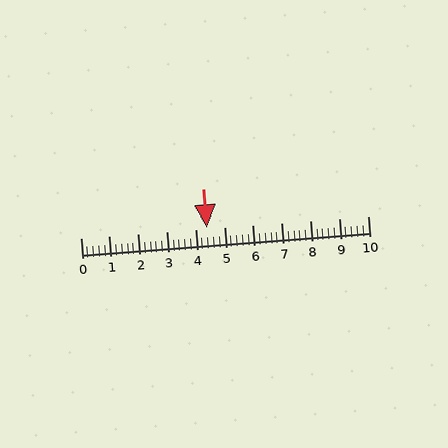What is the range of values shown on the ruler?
The ruler shows values from 0 to 10.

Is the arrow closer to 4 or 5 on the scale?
The arrow is closer to 4.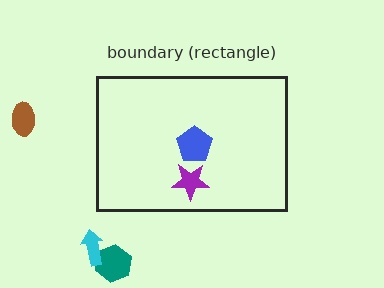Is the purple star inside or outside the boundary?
Inside.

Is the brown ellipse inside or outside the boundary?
Outside.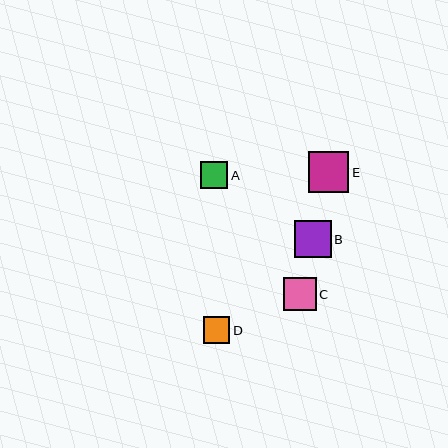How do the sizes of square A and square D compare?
Square A and square D are approximately the same size.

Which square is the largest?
Square E is the largest with a size of approximately 40 pixels.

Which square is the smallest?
Square D is the smallest with a size of approximately 26 pixels.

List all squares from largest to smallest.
From largest to smallest: E, B, C, A, D.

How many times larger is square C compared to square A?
Square C is approximately 1.2 times the size of square A.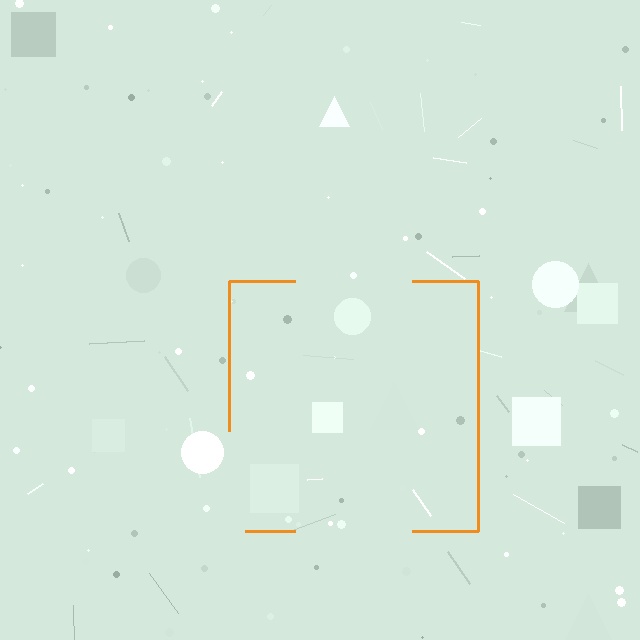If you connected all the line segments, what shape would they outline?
They would outline a square.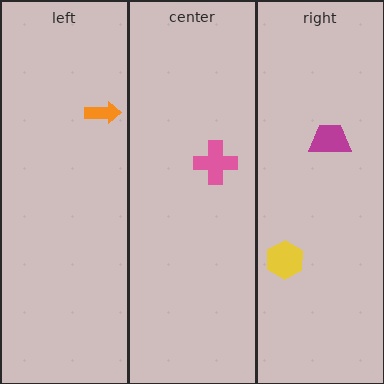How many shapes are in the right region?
2.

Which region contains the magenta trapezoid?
The right region.